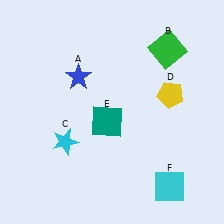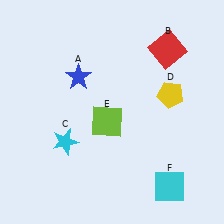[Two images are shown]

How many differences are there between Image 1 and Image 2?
There are 2 differences between the two images.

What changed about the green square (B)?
In Image 1, B is green. In Image 2, it changed to red.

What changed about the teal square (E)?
In Image 1, E is teal. In Image 2, it changed to lime.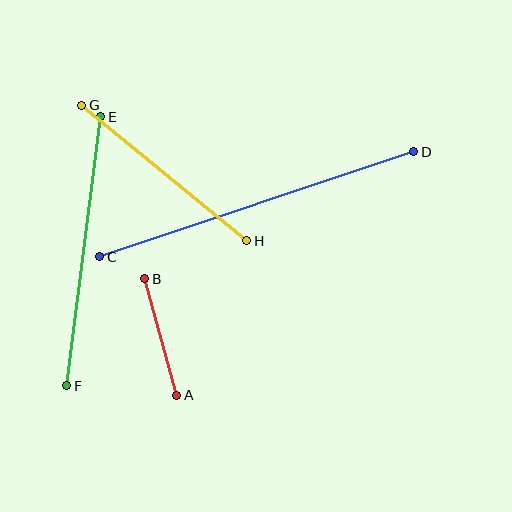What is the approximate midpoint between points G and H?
The midpoint is at approximately (164, 173) pixels.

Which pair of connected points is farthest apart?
Points C and D are farthest apart.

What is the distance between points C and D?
The distance is approximately 331 pixels.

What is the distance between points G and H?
The distance is approximately 213 pixels.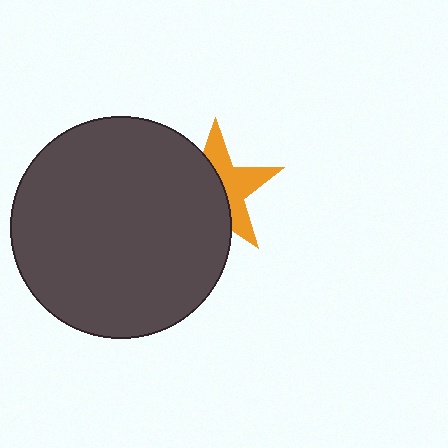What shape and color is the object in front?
The object in front is a dark gray circle.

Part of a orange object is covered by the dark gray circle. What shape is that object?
It is a star.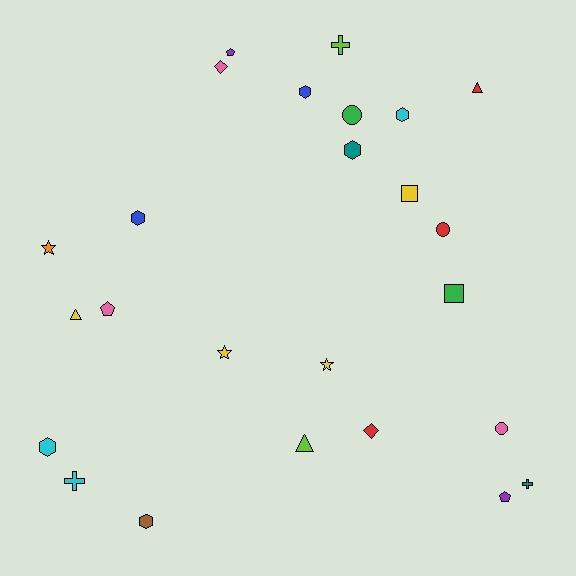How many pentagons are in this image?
There are 3 pentagons.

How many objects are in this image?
There are 25 objects.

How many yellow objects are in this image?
There are 4 yellow objects.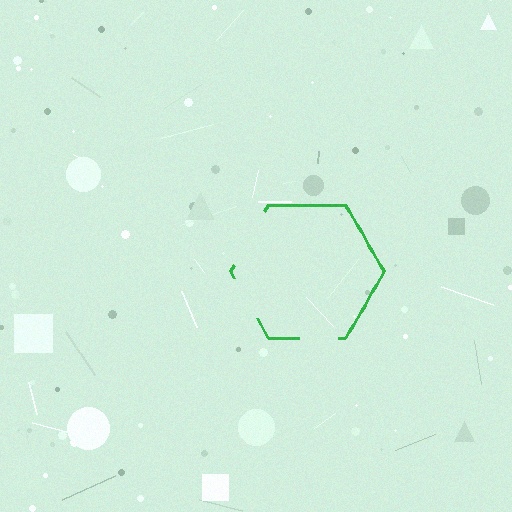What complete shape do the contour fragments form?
The contour fragments form a hexagon.